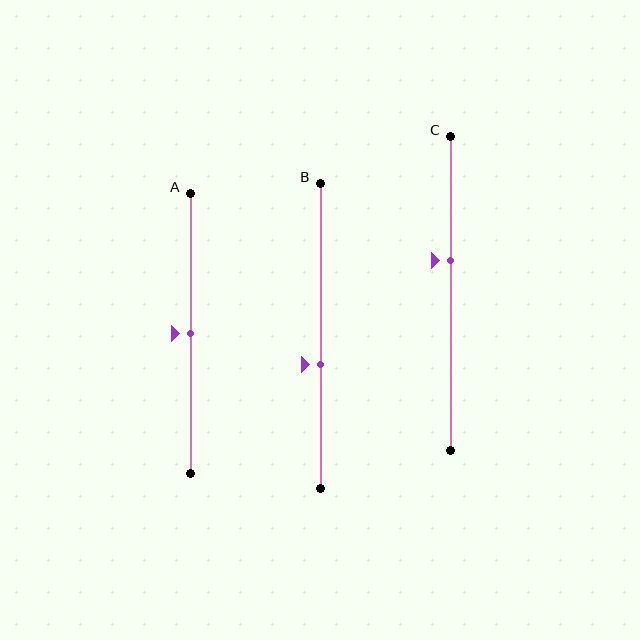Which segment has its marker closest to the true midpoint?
Segment A has its marker closest to the true midpoint.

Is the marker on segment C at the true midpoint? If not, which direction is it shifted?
No, the marker on segment C is shifted upward by about 11% of the segment length.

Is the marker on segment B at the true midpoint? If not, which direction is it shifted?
No, the marker on segment B is shifted downward by about 9% of the segment length.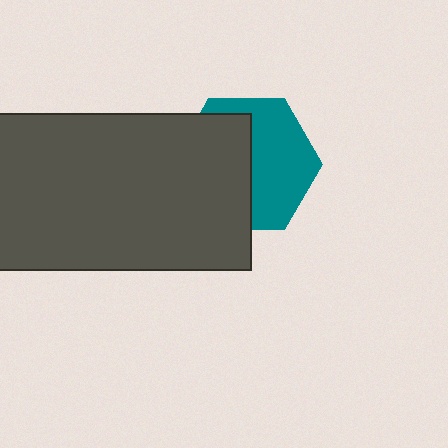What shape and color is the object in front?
The object in front is a dark gray rectangle.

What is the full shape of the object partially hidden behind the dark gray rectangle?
The partially hidden object is a teal hexagon.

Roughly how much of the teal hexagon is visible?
About half of it is visible (roughly 51%).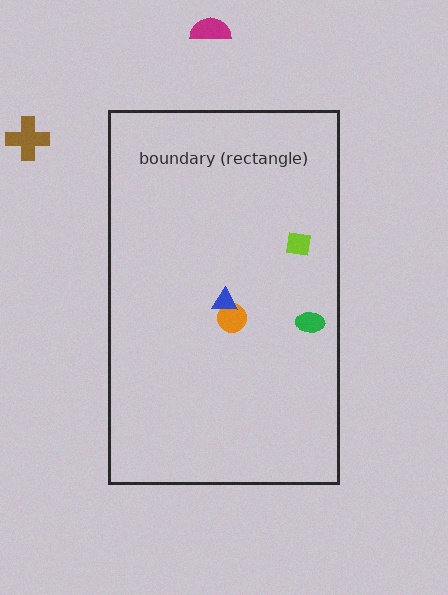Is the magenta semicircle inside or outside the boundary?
Outside.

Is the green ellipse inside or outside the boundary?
Inside.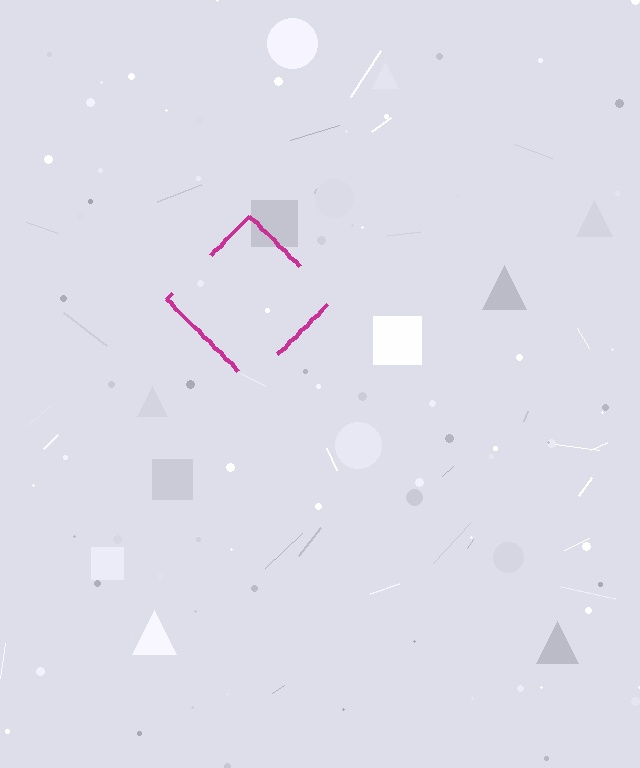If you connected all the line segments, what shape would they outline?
They would outline a diamond.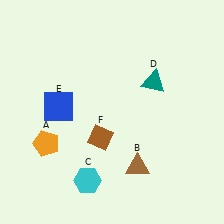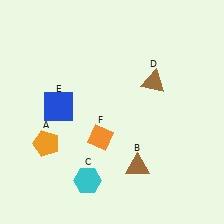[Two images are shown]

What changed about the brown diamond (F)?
In Image 1, F is brown. In Image 2, it changed to orange.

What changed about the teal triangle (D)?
In Image 1, D is teal. In Image 2, it changed to brown.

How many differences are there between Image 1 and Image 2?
There are 2 differences between the two images.